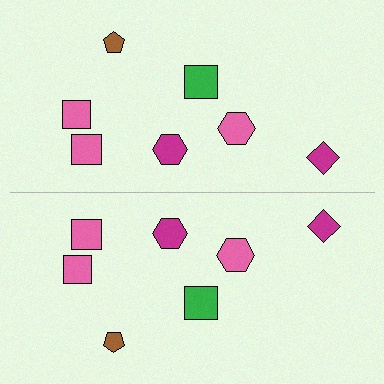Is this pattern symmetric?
Yes, this pattern has bilateral (reflection) symmetry.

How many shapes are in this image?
There are 14 shapes in this image.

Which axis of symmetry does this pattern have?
The pattern has a horizontal axis of symmetry running through the center of the image.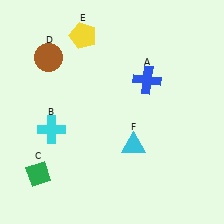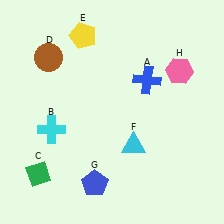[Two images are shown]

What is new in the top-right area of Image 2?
A pink hexagon (H) was added in the top-right area of Image 2.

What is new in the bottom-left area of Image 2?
A blue pentagon (G) was added in the bottom-left area of Image 2.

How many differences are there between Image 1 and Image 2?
There are 2 differences between the two images.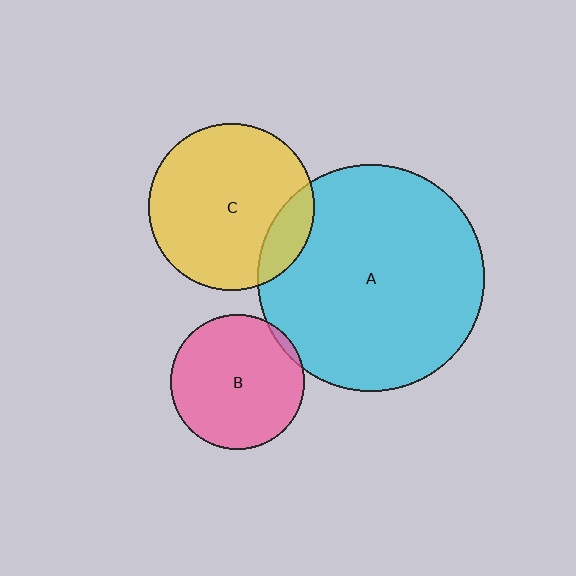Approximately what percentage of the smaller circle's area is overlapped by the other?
Approximately 15%.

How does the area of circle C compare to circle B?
Approximately 1.5 times.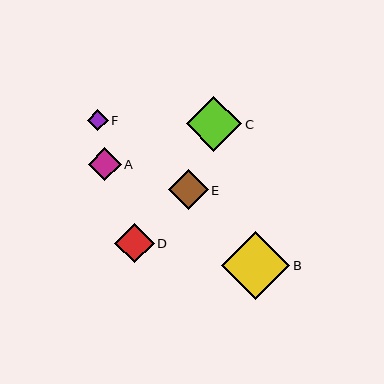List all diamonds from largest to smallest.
From largest to smallest: B, C, E, D, A, F.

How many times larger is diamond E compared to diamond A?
Diamond E is approximately 1.2 times the size of diamond A.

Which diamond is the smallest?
Diamond F is the smallest with a size of approximately 21 pixels.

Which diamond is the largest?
Diamond B is the largest with a size of approximately 68 pixels.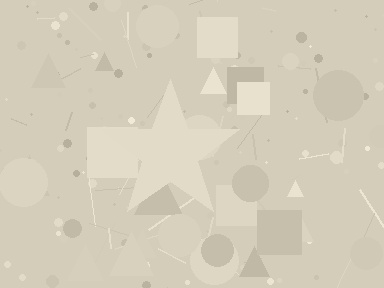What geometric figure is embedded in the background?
A star is embedded in the background.